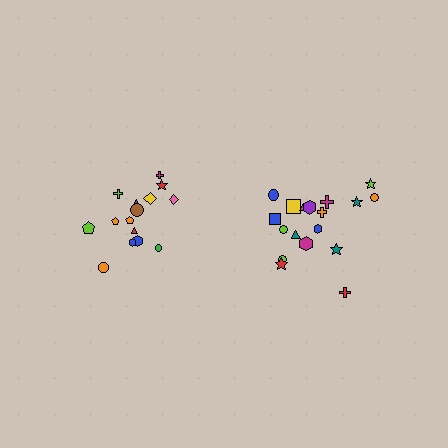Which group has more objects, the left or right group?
The right group.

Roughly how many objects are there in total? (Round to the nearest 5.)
Roughly 35 objects in total.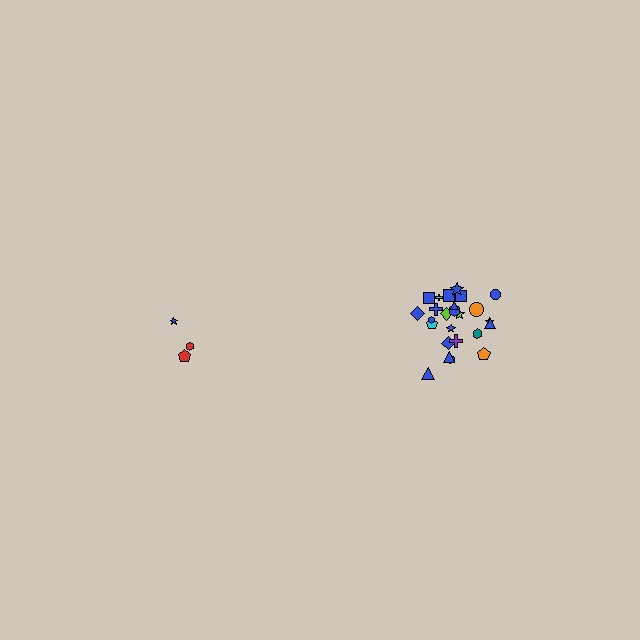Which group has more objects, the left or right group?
The right group.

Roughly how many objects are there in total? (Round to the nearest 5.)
Roughly 30 objects in total.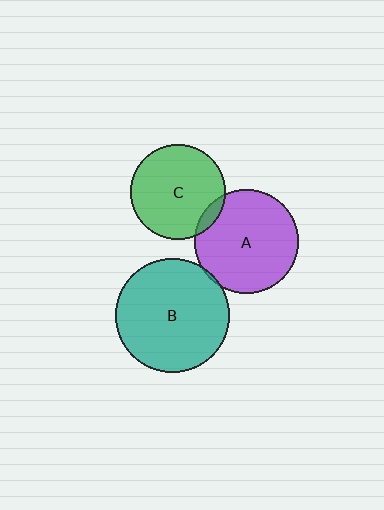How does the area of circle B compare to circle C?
Approximately 1.4 times.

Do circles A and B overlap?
Yes.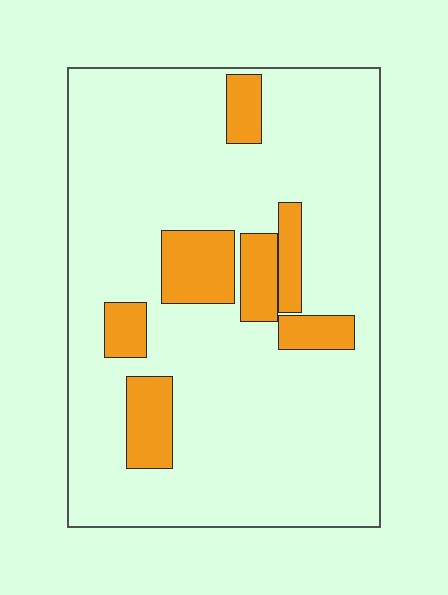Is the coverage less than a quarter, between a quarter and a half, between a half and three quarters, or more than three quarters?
Less than a quarter.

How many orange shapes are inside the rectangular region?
7.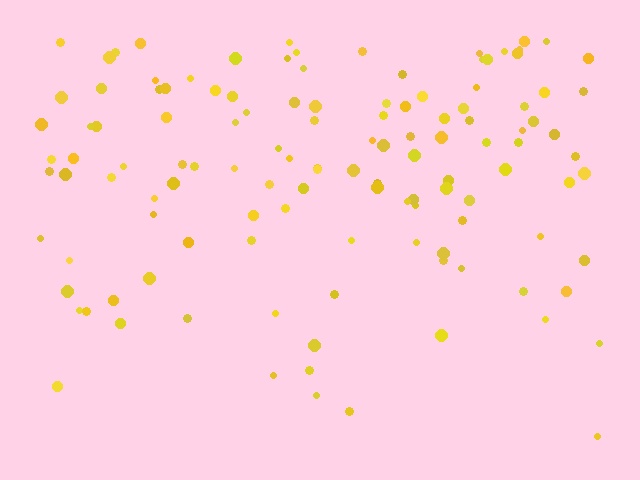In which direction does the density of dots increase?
From bottom to top, with the top side densest.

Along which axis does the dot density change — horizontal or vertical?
Vertical.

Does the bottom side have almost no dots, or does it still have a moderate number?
Still a moderate number, just noticeably fewer than the top.